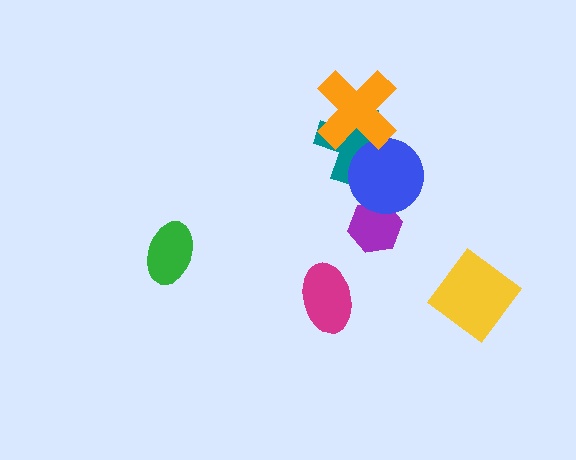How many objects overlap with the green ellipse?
0 objects overlap with the green ellipse.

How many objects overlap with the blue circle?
2 objects overlap with the blue circle.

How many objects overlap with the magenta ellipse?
0 objects overlap with the magenta ellipse.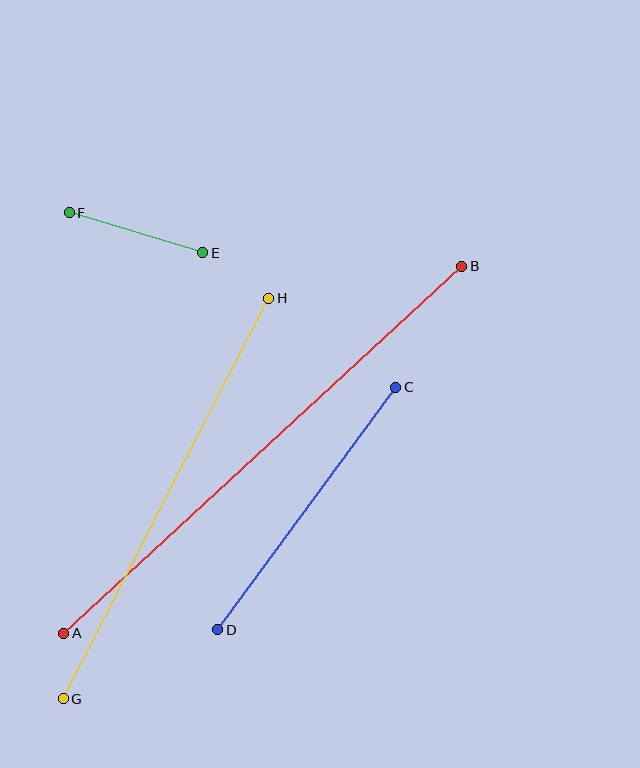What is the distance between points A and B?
The distance is approximately 542 pixels.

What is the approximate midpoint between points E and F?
The midpoint is at approximately (136, 233) pixels.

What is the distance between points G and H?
The distance is approximately 450 pixels.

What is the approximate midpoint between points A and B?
The midpoint is at approximately (263, 450) pixels.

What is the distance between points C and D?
The distance is approximately 301 pixels.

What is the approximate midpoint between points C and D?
The midpoint is at approximately (307, 508) pixels.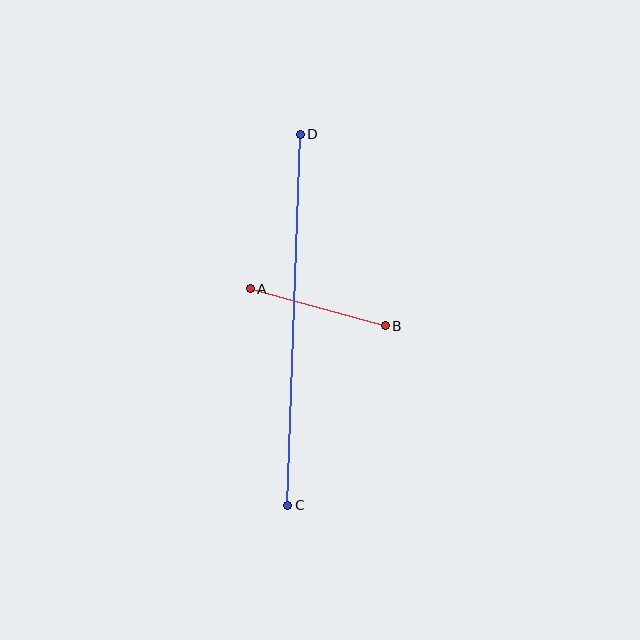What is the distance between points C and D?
The distance is approximately 371 pixels.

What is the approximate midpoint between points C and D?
The midpoint is at approximately (294, 320) pixels.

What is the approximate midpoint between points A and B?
The midpoint is at approximately (318, 307) pixels.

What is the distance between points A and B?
The distance is approximately 140 pixels.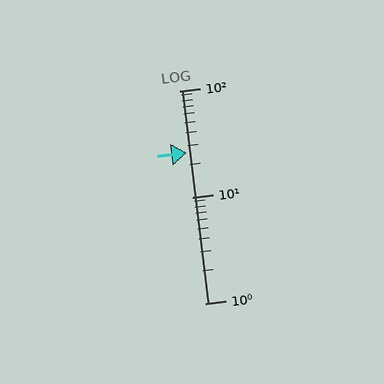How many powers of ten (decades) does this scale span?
The scale spans 2 decades, from 1 to 100.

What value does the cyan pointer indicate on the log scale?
The pointer indicates approximately 26.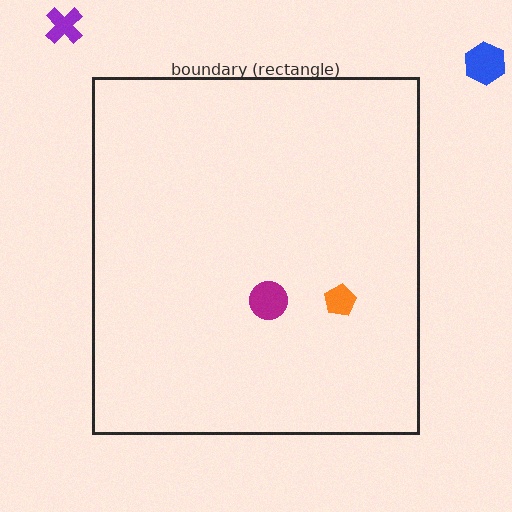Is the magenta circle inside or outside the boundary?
Inside.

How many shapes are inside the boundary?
2 inside, 2 outside.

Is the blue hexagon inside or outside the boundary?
Outside.